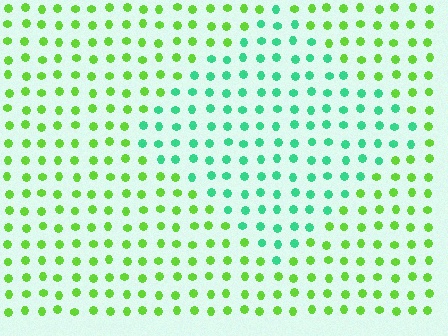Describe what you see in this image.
The image is filled with small lime elements in a uniform arrangement. A diamond-shaped region is visible where the elements are tinted to a slightly different hue, forming a subtle color boundary.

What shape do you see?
I see a diamond.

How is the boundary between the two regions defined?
The boundary is defined purely by a slight shift in hue (about 49 degrees). Spacing, size, and orientation are identical on both sides.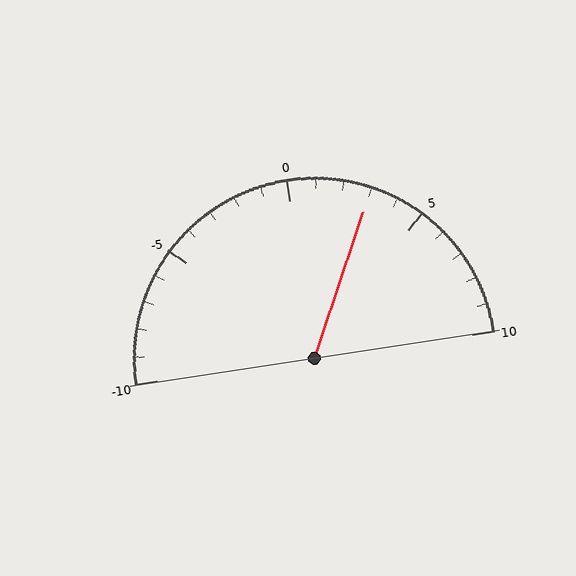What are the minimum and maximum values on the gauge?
The gauge ranges from -10 to 10.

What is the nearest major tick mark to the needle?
The nearest major tick mark is 5.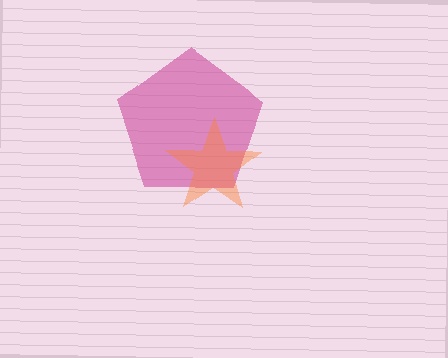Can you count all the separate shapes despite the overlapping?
Yes, there are 2 separate shapes.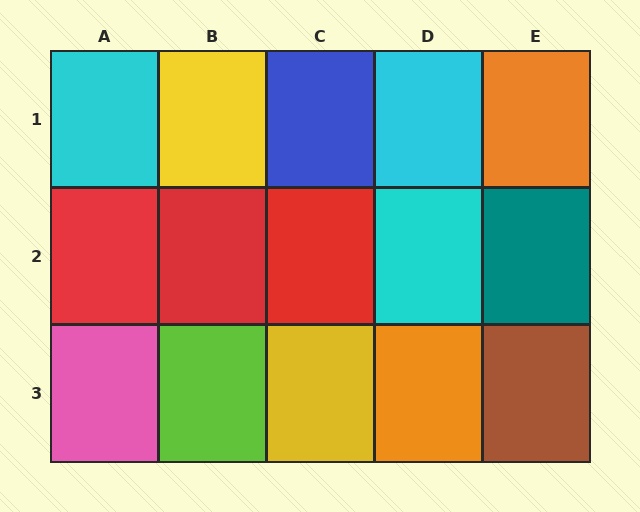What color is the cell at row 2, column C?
Red.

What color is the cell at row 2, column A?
Red.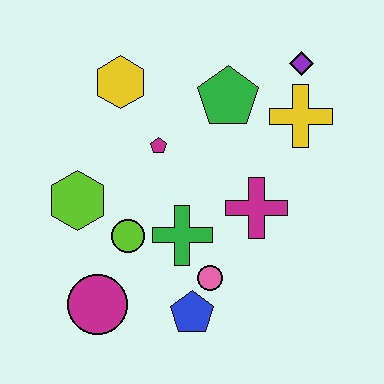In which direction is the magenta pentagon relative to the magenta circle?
The magenta pentagon is above the magenta circle.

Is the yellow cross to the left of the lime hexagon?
No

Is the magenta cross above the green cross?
Yes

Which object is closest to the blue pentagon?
The pink circle is closest to the blue pentagon.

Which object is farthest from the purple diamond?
The magenta circle is farthest from the purple diamond.